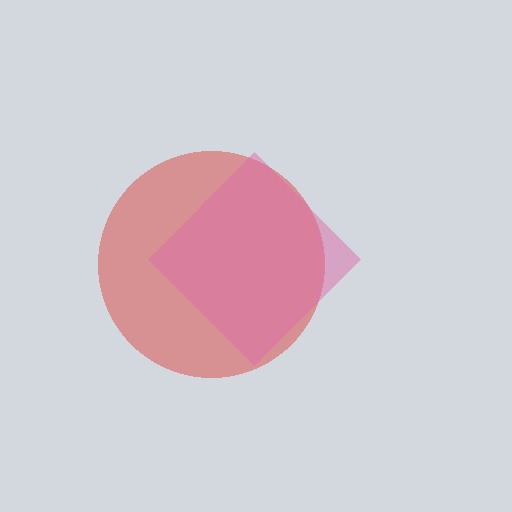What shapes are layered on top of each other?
The layered shapes are: a red circle, a pink diamond.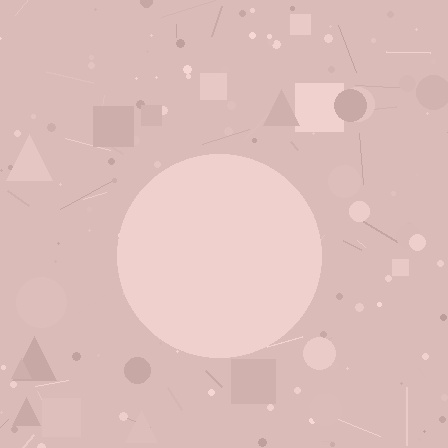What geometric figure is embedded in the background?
A circle is embedded in the background.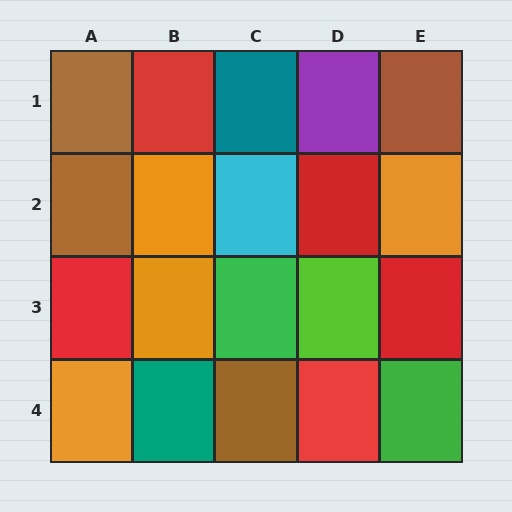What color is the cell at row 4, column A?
Orange.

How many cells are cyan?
1 cell is cyan.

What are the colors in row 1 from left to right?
Brown, red, teal, purple, brown.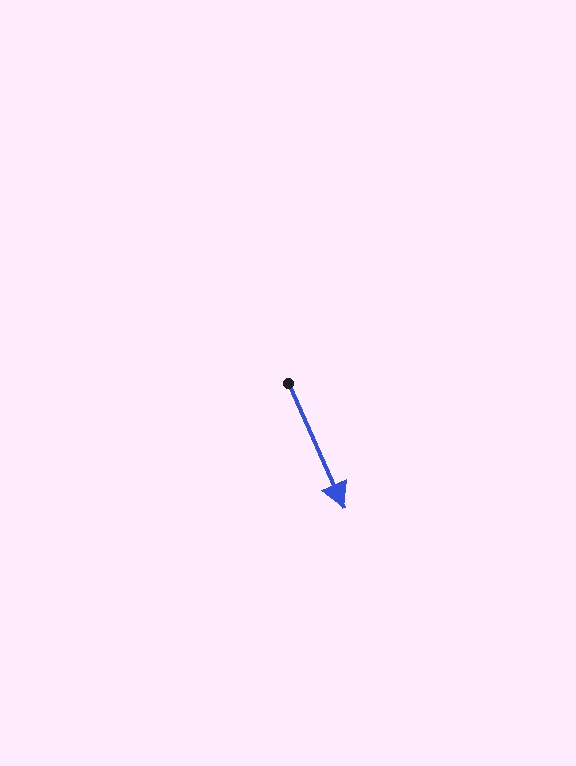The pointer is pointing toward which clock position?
Roughly 5 o'clock.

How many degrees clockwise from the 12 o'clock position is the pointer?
Approximately 156 degrees.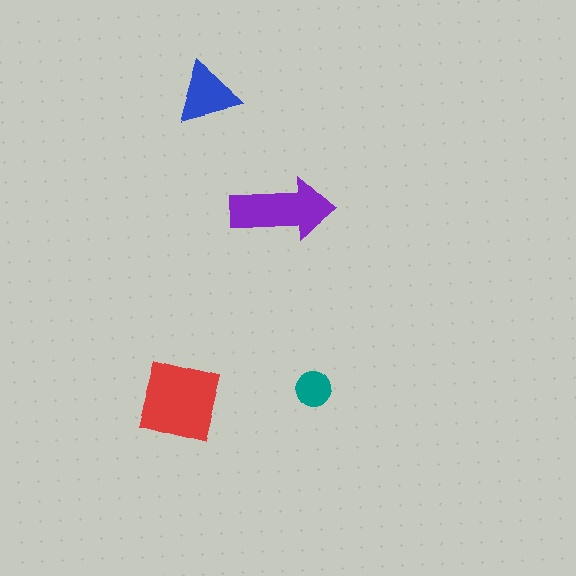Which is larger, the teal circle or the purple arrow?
The purple arrow.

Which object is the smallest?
The teal circle.